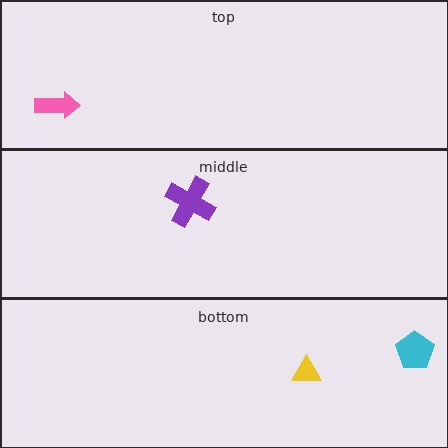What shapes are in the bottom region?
The cyan pentagon, the yellow triangle.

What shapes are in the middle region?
The purple cross.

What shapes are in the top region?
The pink arrow.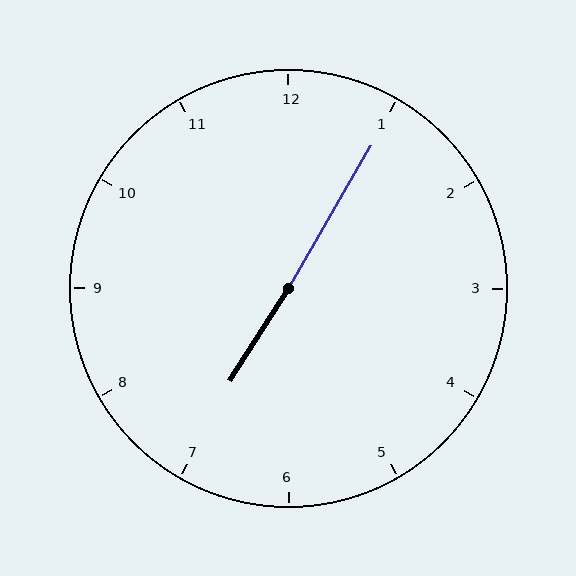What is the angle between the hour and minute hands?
Approximately 178 degrees.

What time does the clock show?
7:05.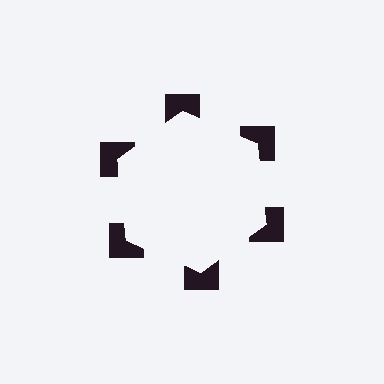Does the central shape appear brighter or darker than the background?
It typically appears slightly brighter than the background, even though no actual brightness change is drawn.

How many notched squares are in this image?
There are 6 — one at each vertex of the illusory hexagon.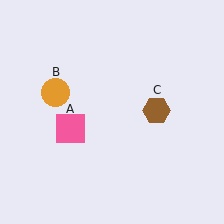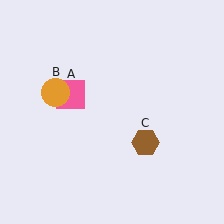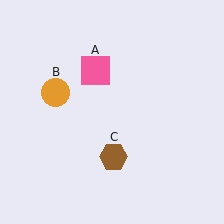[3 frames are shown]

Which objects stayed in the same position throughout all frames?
Orange circle (object B) remained stationary.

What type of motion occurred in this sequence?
The pink square (object A), brown hexagon (object C) rotated clockwise around the center of the scene.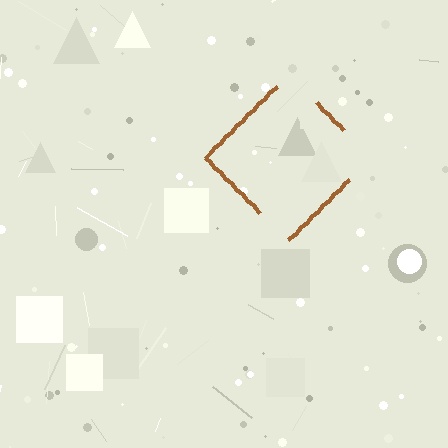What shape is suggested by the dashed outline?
The dashed outline suggests a diamond.